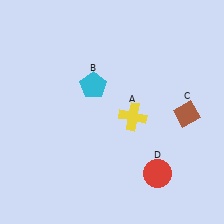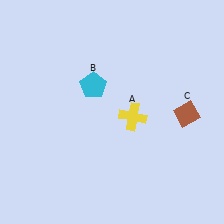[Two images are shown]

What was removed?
The red circle (D) was removed in Image 2.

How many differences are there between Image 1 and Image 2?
There is 1 difference between the two images.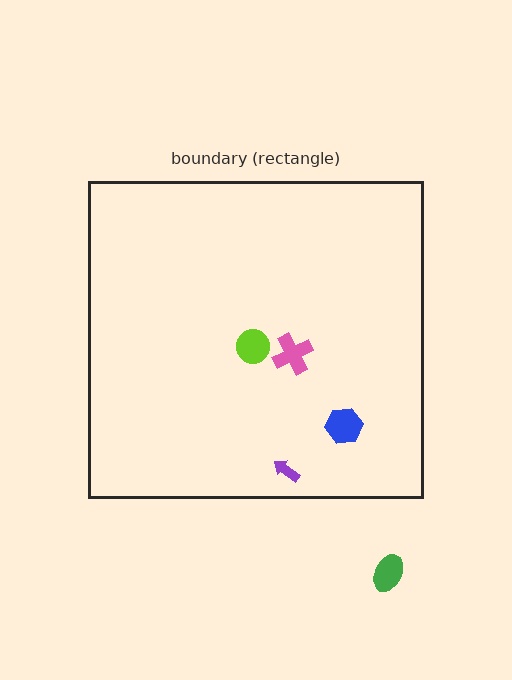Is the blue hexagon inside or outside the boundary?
Inside.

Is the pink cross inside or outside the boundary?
Inside.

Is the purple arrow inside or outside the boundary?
Inside.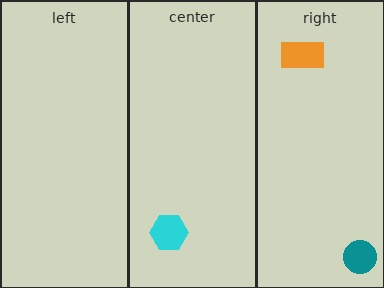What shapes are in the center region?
The cyan hexagon.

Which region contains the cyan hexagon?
The center region.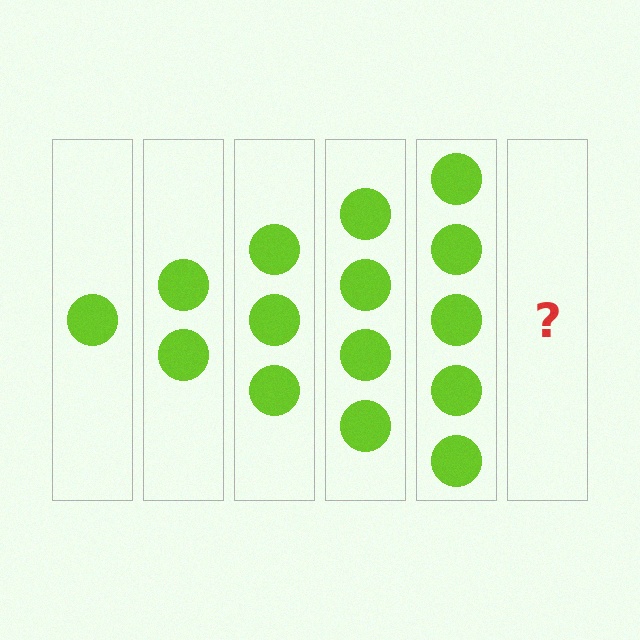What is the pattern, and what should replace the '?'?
The pattern is that each step adds one more circle. The '?' should be 6 circles.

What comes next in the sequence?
The next element should be 6 circles.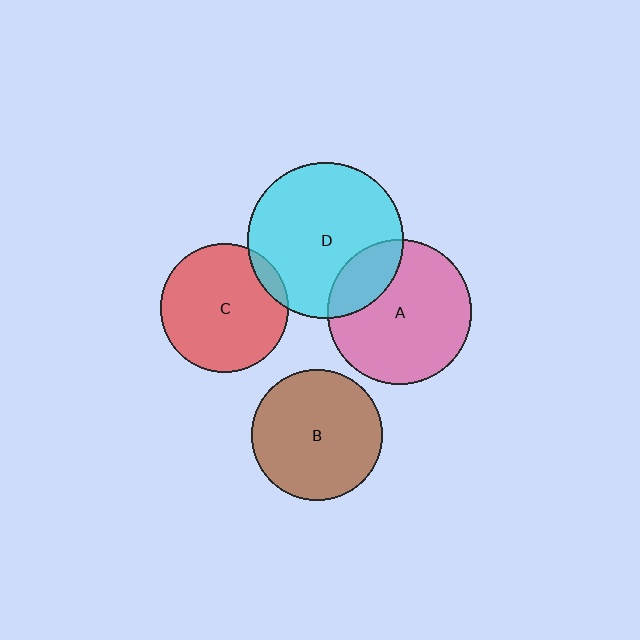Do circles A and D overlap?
Yes.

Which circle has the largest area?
Circle D (cyan).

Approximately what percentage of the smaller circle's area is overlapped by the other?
Approximately 20%.